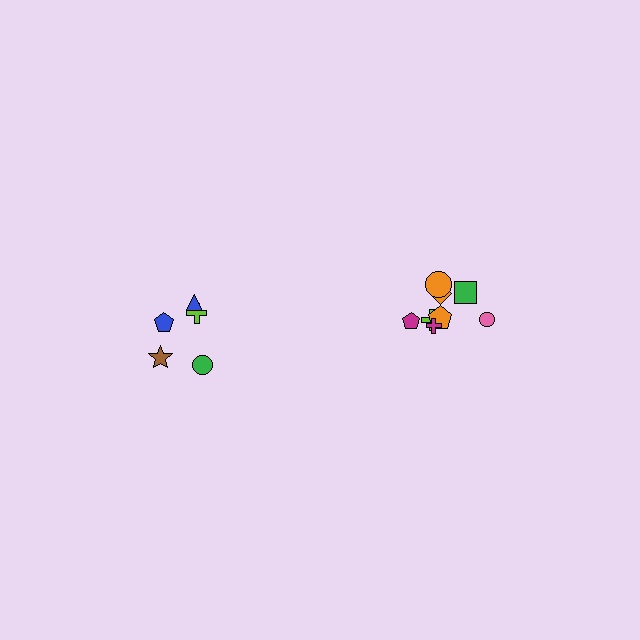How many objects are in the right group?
There are 8 objects.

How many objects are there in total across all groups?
There are 13 objects.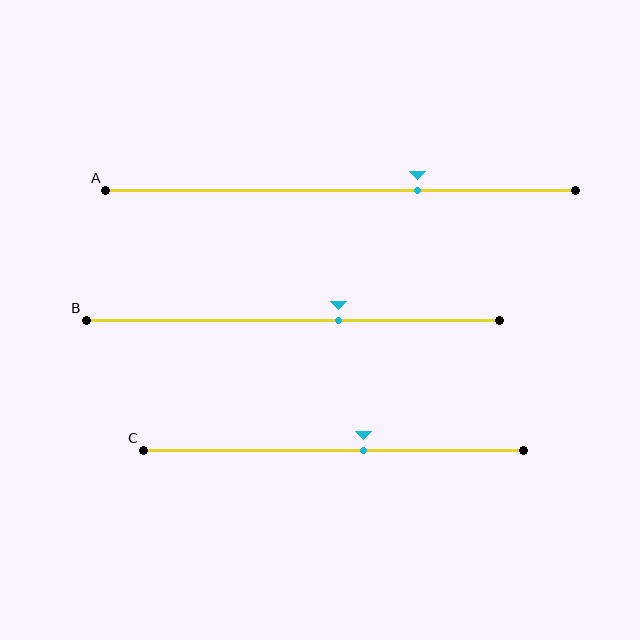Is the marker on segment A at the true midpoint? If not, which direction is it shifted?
No, the marker on segment A is shifted to the right by about 16% of the segment length.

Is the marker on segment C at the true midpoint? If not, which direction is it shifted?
No, the marker on segment C is shifted to the right by about 8% of the segment length.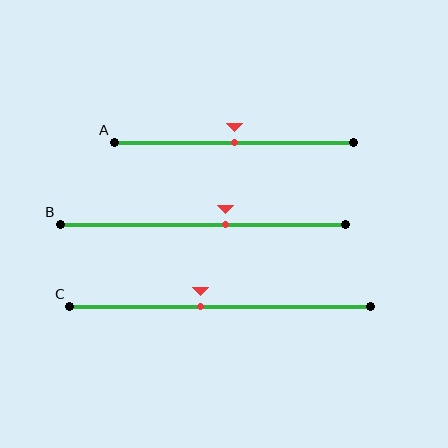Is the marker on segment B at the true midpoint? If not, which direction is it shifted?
No, the marker on segment B is shifted to the right by about 8% of the segment length.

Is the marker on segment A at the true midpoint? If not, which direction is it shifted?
Yes, the marker on segment A is at the true midpoint.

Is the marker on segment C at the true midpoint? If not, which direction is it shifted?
No, the marker on segment C is shifted to the left by about 6% of the segment length.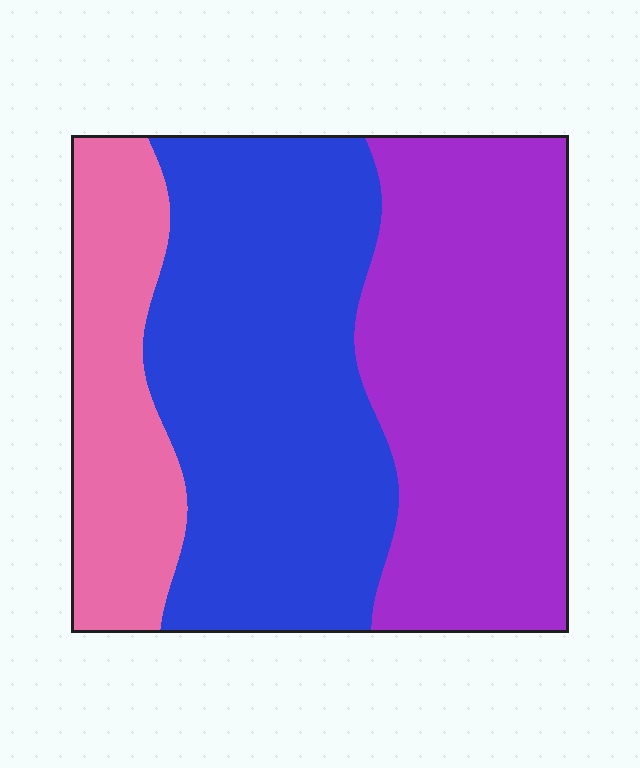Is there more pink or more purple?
Purple.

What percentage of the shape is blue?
Blue takes up about two fifths (2/5) of the shape.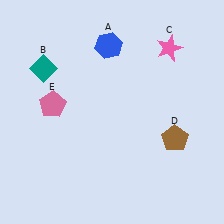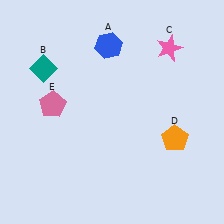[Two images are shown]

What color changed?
The pentagon (D) changed from brown in Image 1 to orange in Image 2.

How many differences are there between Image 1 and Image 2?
There is 1 difference between the two images.